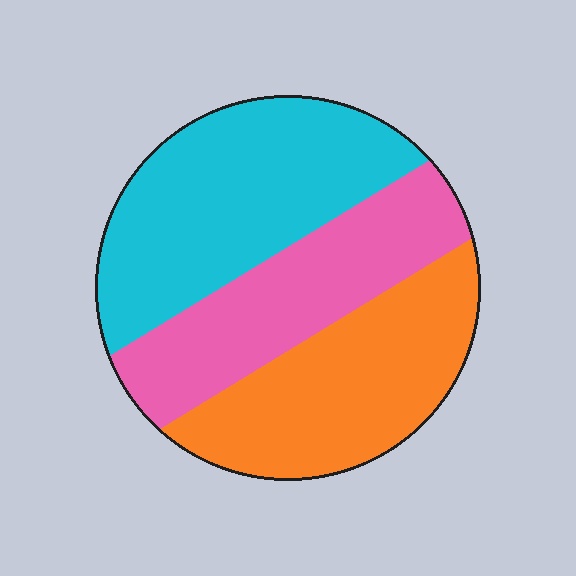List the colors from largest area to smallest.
From largest to smallest: cyan, orange, pink.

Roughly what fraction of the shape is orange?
Orange covers around 35% of the shape.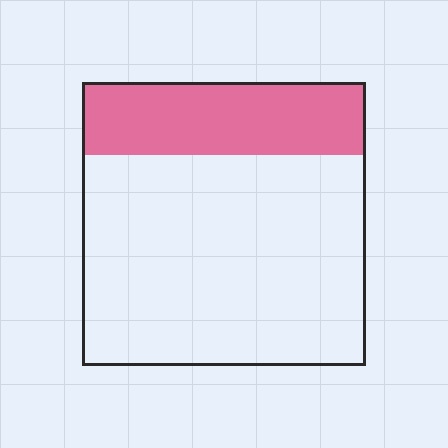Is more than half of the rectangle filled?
No.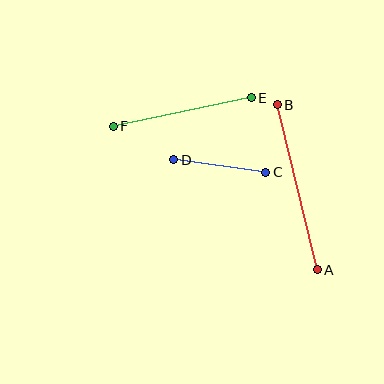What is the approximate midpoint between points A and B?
The midpoint is at approximately (297, 187) pixels.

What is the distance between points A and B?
The distance is approximately 170 pixels.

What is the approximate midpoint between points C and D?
The midpoint is at approximately (220, 166) pixels.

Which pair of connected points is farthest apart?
Points A and B are farthest apart.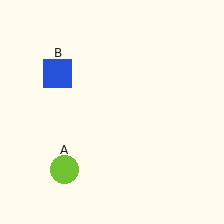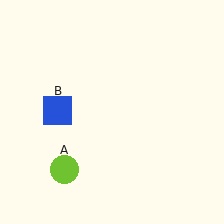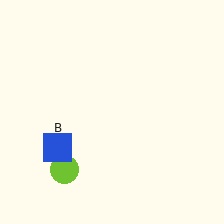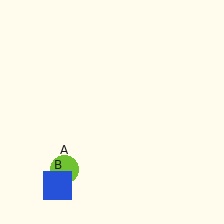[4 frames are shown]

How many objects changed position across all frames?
1 object changed position: blue square (object B).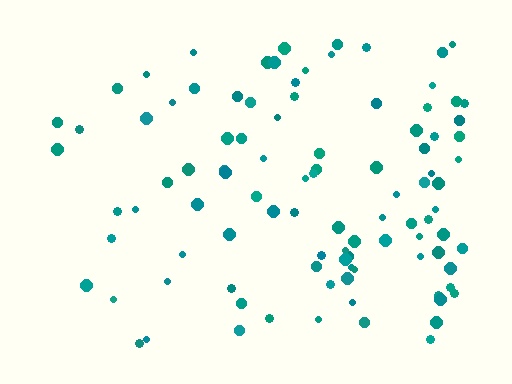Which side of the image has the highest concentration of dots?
The right.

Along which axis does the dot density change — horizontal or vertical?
Horizontal.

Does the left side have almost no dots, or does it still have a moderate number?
Still a moderate number, just noticeably fewer than the right.